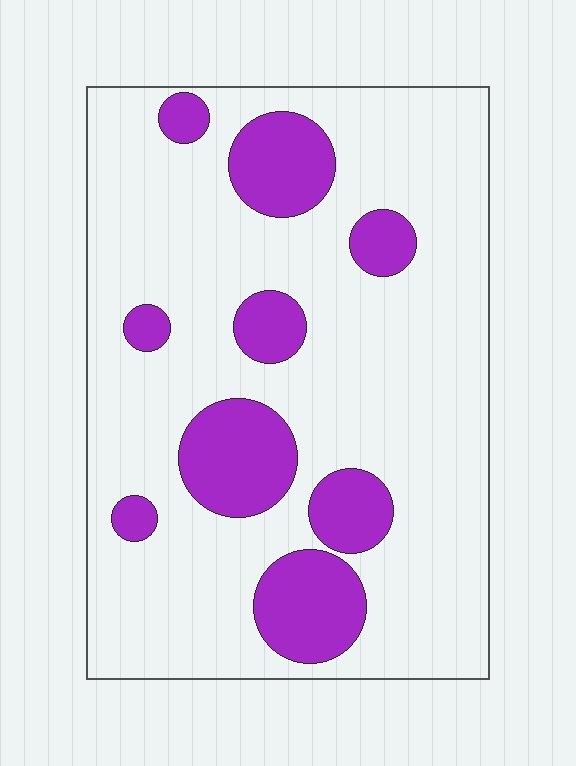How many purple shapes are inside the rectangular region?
9.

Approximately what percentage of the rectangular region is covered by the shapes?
Approximately 20%.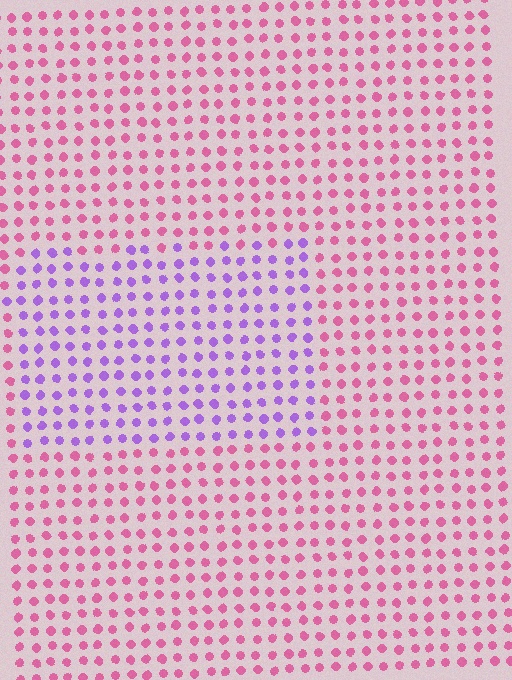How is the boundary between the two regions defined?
The boundary is defined purely by a slight shift in hue (about 55 degrees). Spacing, size, and orientation are identical on both sides.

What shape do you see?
I see a rectangle.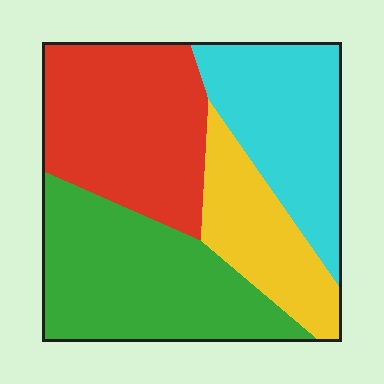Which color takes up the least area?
Yellow, at roughly 15%.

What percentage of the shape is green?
Green takes up about one third (1/3) of the shape.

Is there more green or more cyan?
Green.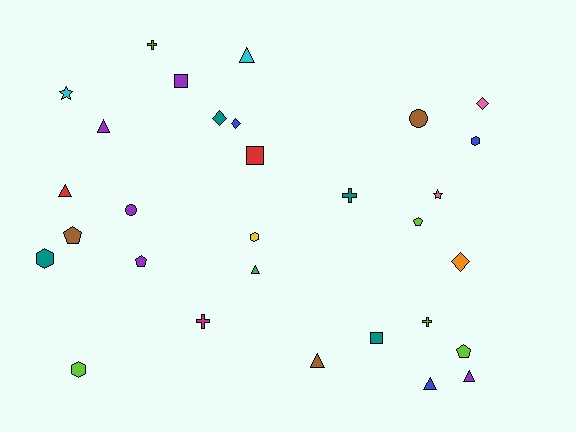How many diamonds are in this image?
There are 4 diamonds.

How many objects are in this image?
There are 30 objects.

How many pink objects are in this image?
There are 2 pink objects.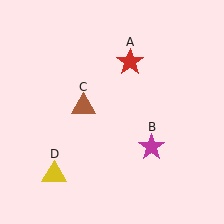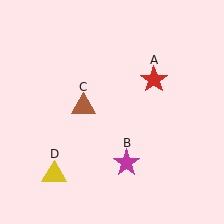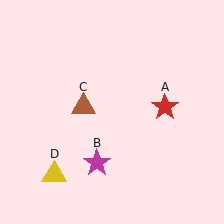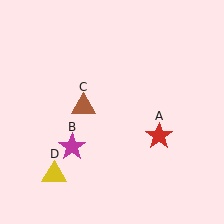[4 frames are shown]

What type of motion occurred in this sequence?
The red star (object A), magenta star (object B) rotated clockwise around the center of the scene.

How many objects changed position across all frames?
2 objects changed position: red star (object A), magenta star (object B).